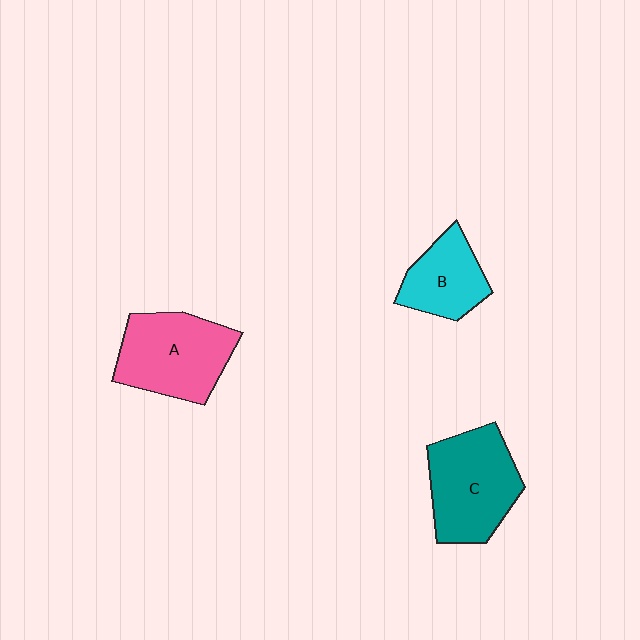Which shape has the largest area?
Shape C (teal).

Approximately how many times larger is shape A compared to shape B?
Approximately 1.5 times.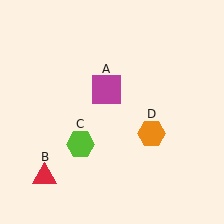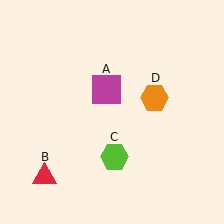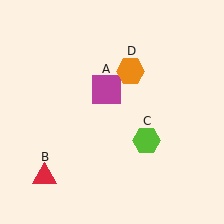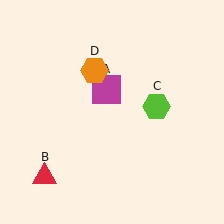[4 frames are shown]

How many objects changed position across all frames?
2 objects changed position: lime hexagon (object C), orange hexagon (object D).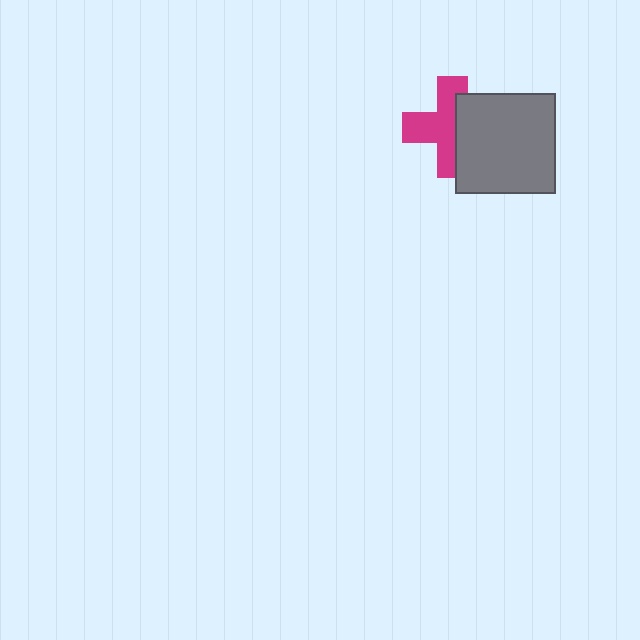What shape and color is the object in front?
The object in front is a gray square.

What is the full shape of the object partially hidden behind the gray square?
The partially hidden object is a magenta cross.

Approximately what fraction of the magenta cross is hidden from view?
Roughly 40% of the magenta cross is hidden behind the gray square.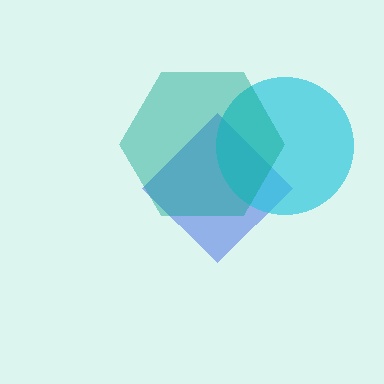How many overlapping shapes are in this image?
There are 3 overlapping shapes in the image.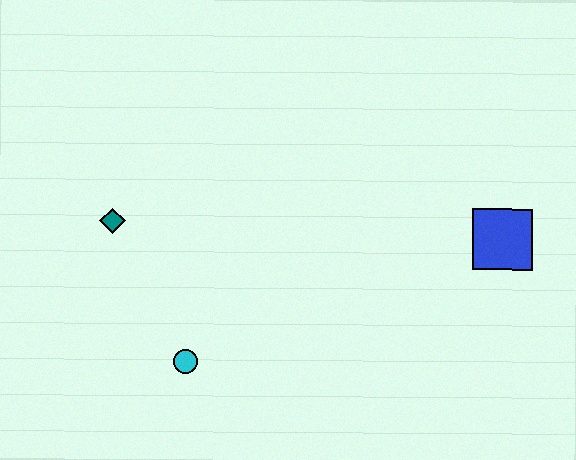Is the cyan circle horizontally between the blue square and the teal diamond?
Yes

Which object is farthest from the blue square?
The teal diamond is farthest from the blue square.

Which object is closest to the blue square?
The cyan circle is closest to the blue square.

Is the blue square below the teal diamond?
Yes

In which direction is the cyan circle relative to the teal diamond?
The cyan circle is below the teal diamond.